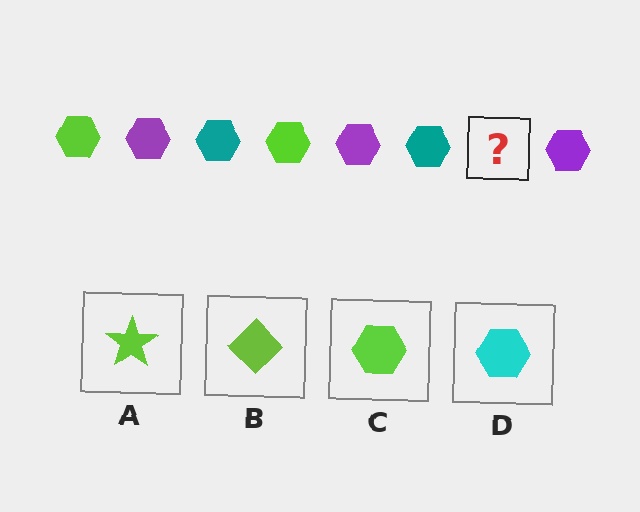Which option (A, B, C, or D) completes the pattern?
C.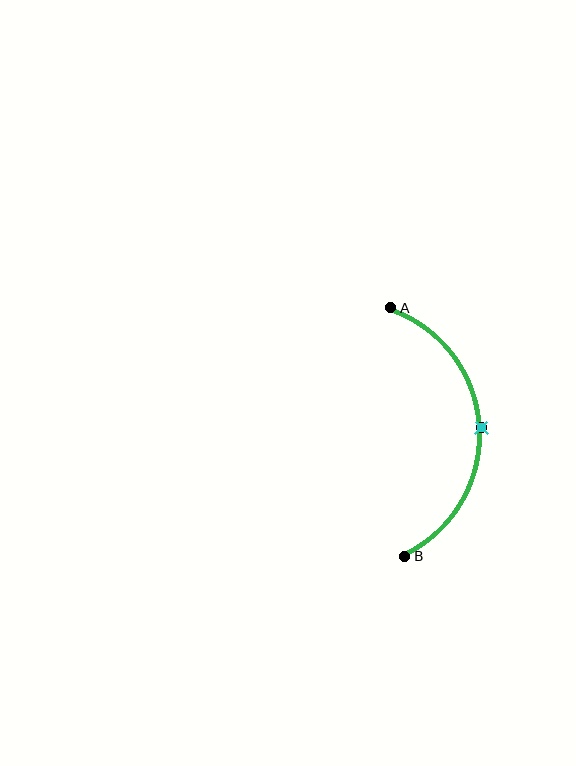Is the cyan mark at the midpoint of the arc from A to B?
Yes. The cyan mark lies on the arc at equal arc-length from both A and B — it is the arc midpoint.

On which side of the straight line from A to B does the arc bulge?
The arc bulges to the right of the straight line connecting A and B.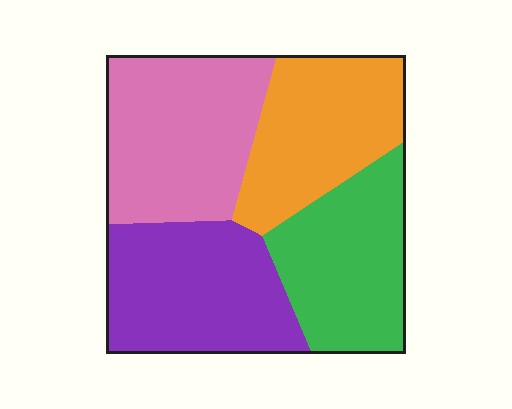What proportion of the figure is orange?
Orange covers about 25% of the figure.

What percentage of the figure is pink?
Pink covers around 30% of the figure.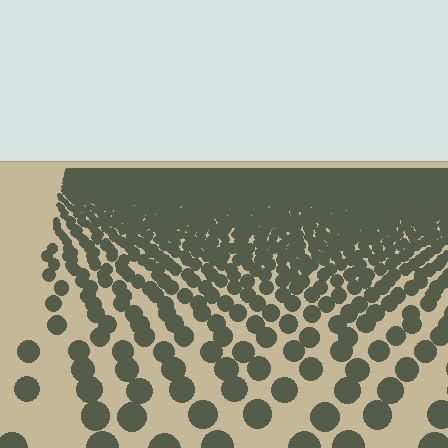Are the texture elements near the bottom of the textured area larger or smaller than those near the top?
Larger. Near the bottom, elements are closer to the viewer and appear at a bigger on-screen size.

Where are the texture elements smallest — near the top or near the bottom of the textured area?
Near the top.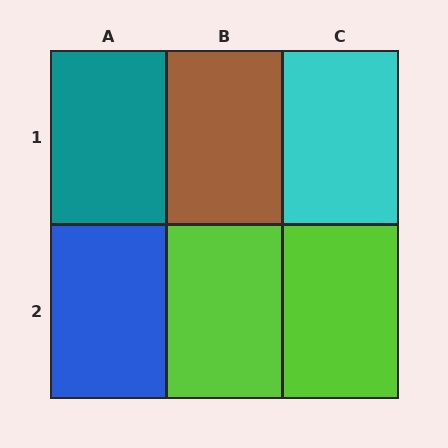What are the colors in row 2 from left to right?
Blue, lime, lime.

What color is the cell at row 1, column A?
Teal.